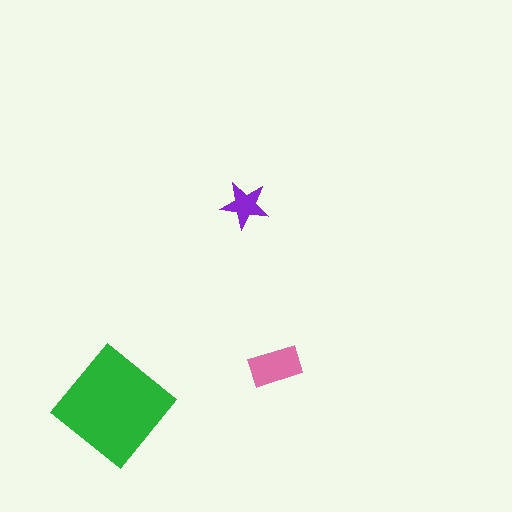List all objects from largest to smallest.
The green diamond, the pink rectangle, the purple star.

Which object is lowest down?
The green diamond is bottommost.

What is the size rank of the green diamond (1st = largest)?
1st.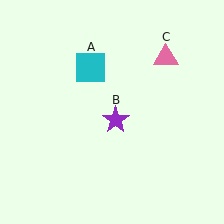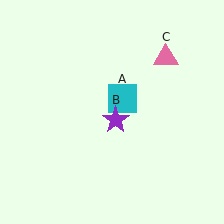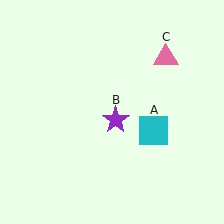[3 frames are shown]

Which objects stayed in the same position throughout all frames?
Purple star (object B) and pink triangle (object C) remained stationary.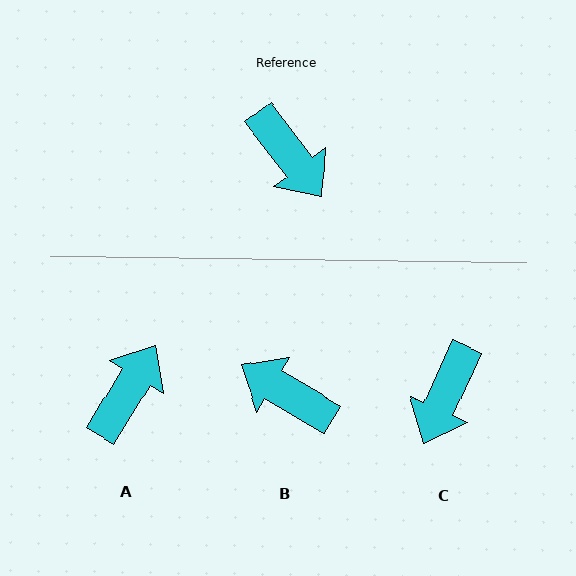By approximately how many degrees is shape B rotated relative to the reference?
Approximately 158 degrees clockwise.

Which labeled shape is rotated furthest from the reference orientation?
B, about 158 degrees away.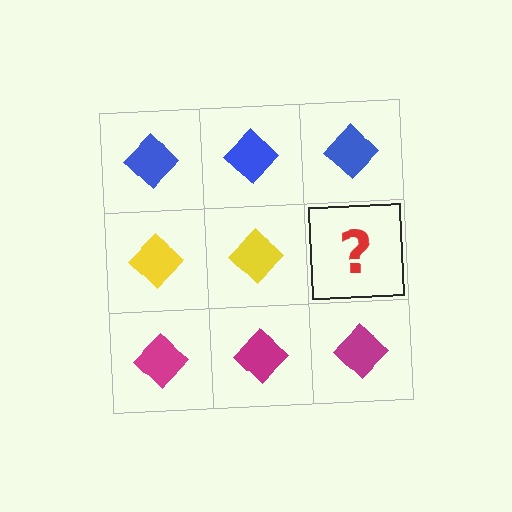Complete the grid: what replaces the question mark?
The question mark should be replaced with a yellow diamond.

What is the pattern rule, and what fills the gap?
The rule is that each row has a consistent color. The gap should be filled with a yellow diamond.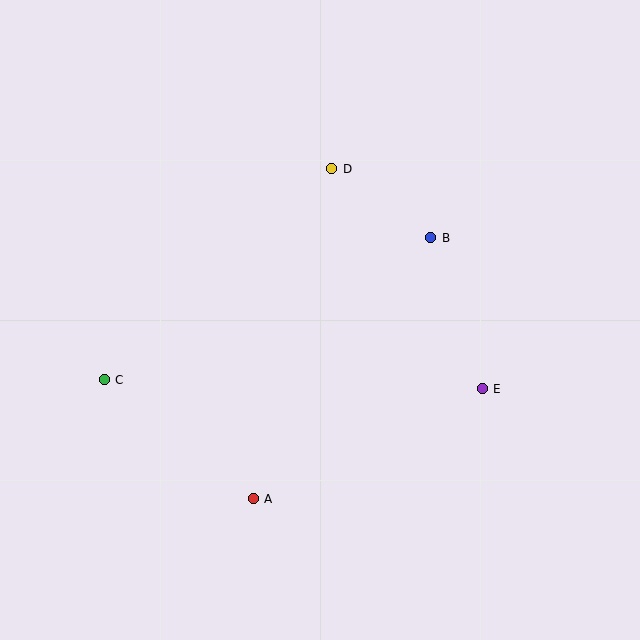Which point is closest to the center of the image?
Point B at (431, 238) is closest to the center.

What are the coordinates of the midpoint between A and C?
The midpoint between A and C is at (179, 439).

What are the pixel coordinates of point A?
Point A is at (253, 499).